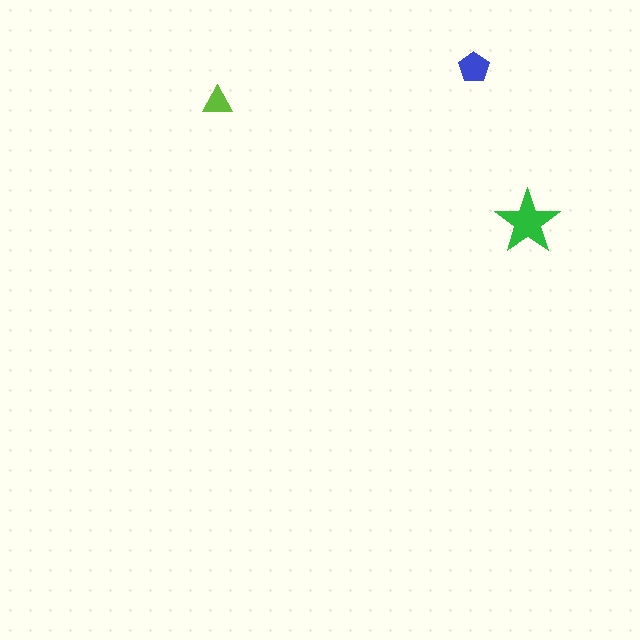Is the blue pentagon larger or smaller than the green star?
Smaller.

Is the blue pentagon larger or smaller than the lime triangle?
Larger.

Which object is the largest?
The green star.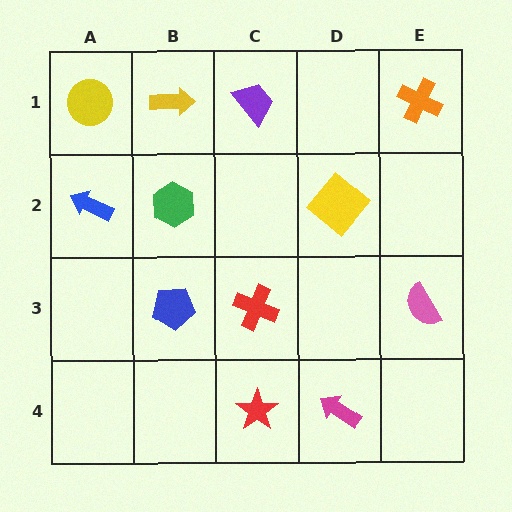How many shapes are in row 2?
3 shapes.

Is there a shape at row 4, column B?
No, that cell is empty.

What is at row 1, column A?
A yellow circle.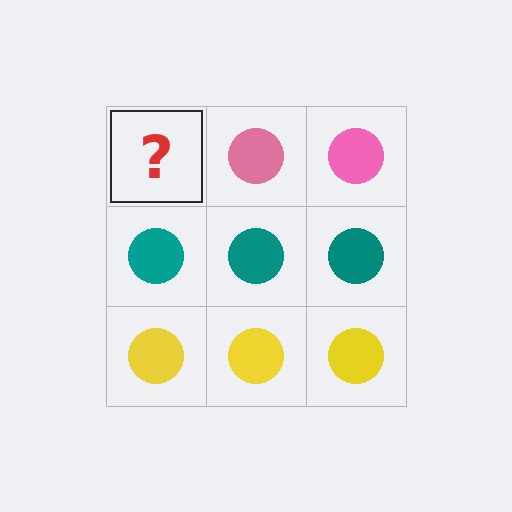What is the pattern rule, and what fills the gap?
The rule is that each row has a consistent color. The gap should be filled with a pink circle.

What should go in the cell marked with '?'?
The missing cell should contain a pink circle.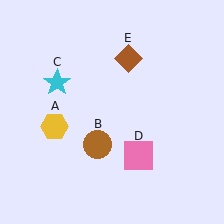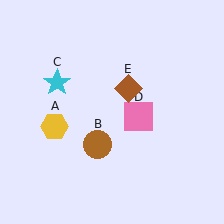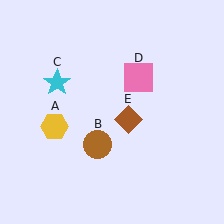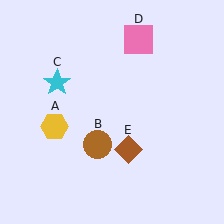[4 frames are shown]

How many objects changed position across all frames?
2 objects changed position: pink square (object D), brown diamond (object E).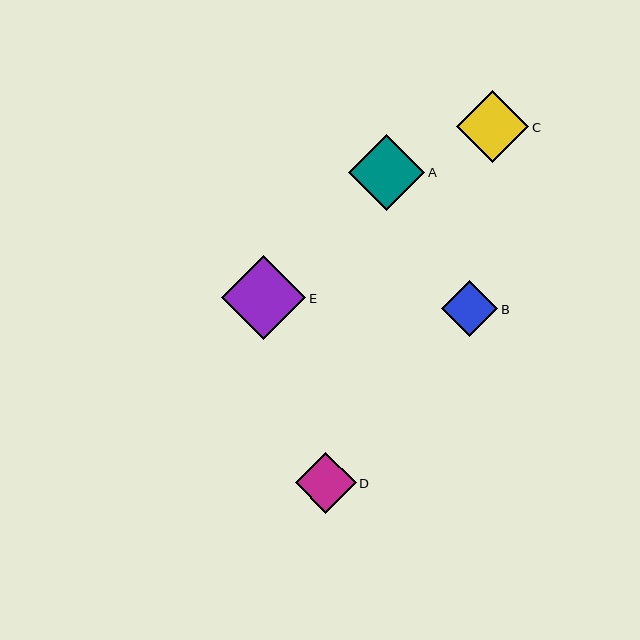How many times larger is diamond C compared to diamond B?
Diamond C is approximately 1.3 times the size of diamond B.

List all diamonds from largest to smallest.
From largest to smallest: E, A, C, D, B.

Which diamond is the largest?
Diamond E is the largest with a size of approximately 84 pixels.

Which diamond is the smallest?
Diamond B is the smallest with a size of approximately 56 pixels.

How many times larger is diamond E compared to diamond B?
Diamond E is approximately 1.5 times the size of diamond B.